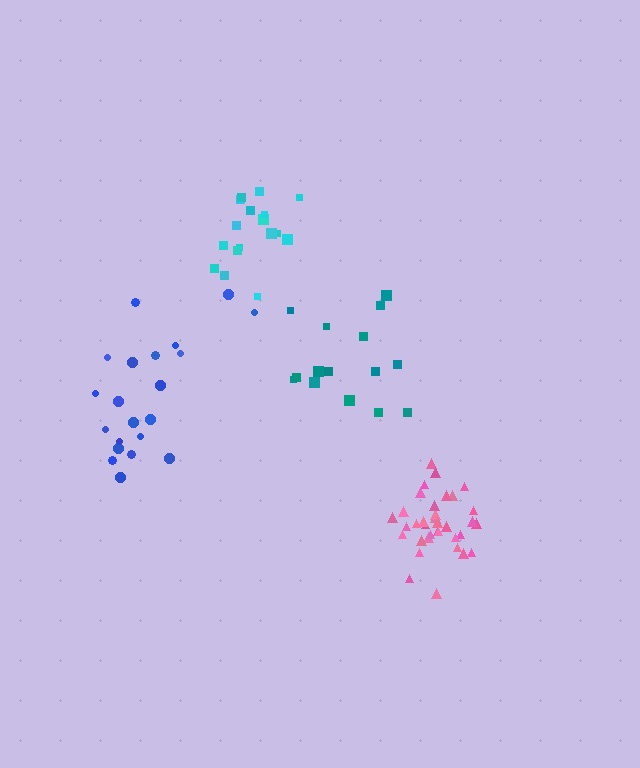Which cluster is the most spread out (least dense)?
Teal.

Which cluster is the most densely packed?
Pink.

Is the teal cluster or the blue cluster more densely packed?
Blue.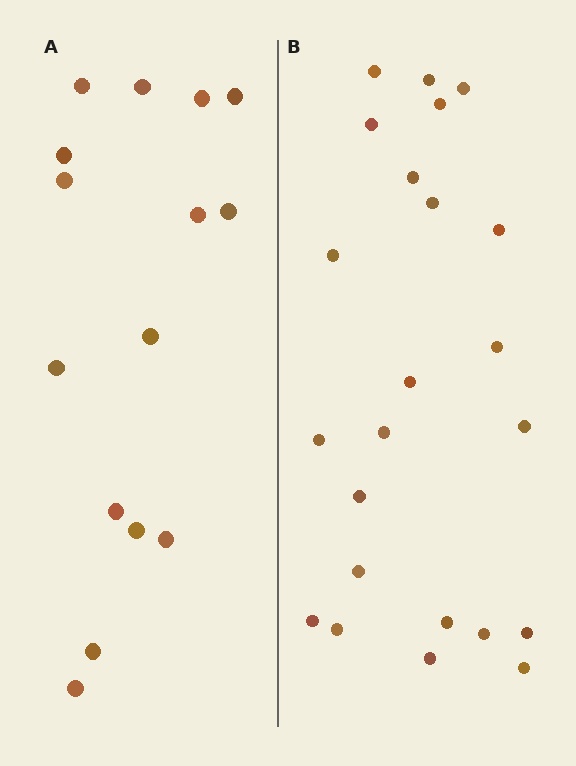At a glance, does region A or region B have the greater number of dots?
Region B (the right region) has more dots.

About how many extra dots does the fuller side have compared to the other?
Region B has roughly 8 or so more dots than region A.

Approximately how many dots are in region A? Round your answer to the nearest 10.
About 20 dots. (The exact count is 15, which rounds to 20.)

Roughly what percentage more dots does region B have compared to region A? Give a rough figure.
About 55% more.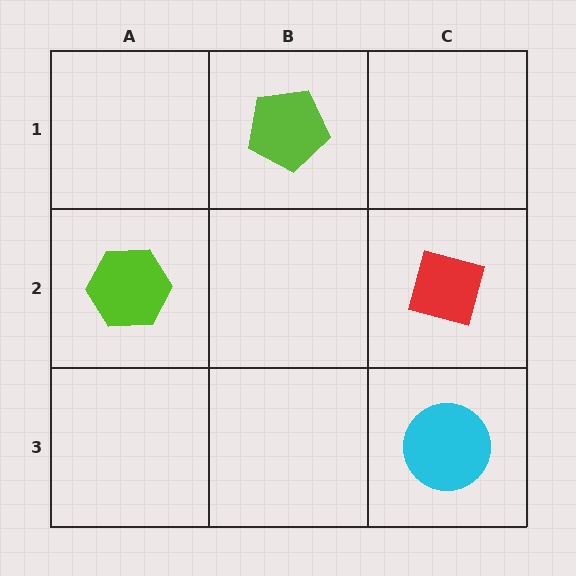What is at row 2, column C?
A red square.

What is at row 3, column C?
A cyan circle.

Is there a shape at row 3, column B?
No, that cell is empty.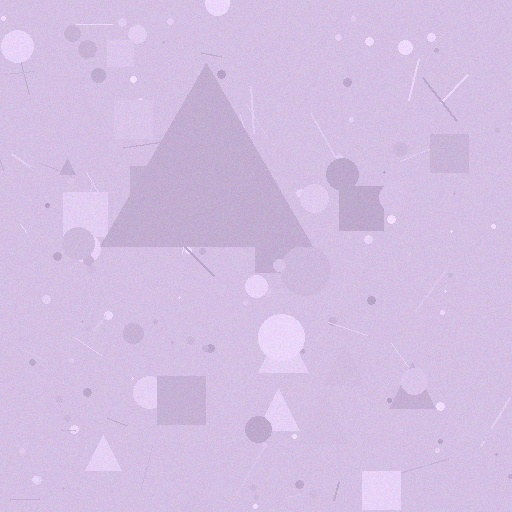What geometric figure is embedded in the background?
A triangle is embedded in the background.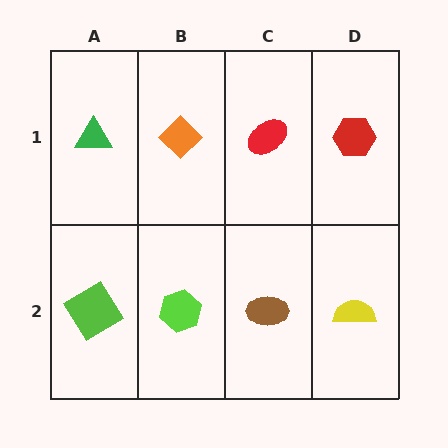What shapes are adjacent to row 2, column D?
A red hexagon (row 1, column D), a brown ellipse (row 2, column C).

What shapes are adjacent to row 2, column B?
An orange diamond (row 1, column B), a lime diamond (row 2, column A), a brown ellipse (row 2, column C).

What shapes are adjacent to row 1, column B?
A lime hexagon (row 2, column B), a green triangle (row 1, column A), a red ellipse (row 1, column C).